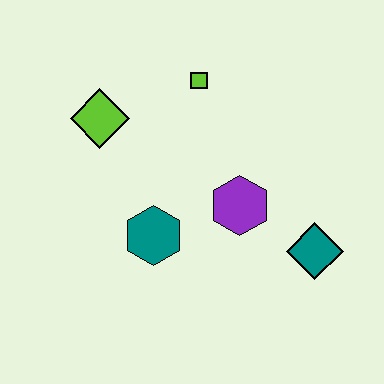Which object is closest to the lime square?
The lime diamond is closest to the lime square.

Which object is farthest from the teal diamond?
The lime diamond is farthest from the teal diamond.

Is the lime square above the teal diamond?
Yes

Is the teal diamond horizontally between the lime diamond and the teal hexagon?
No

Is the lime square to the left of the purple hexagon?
Yes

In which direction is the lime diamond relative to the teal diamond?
The lime diamond is to the left of the teal diamond.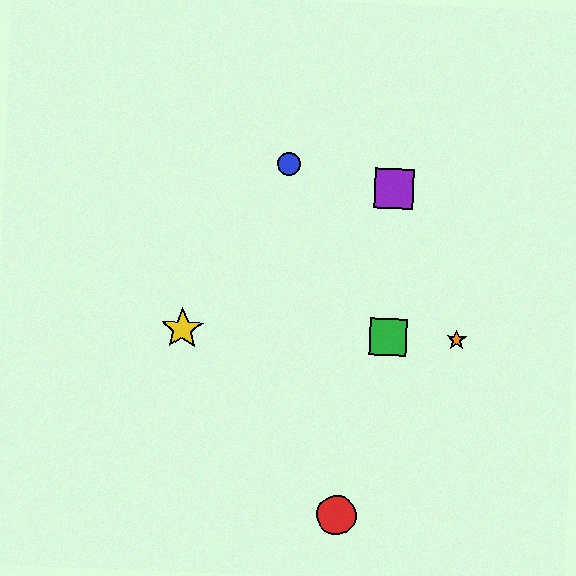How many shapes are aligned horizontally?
3 shapes (the green square, the yellow star, the orange star) are aligned horizontally.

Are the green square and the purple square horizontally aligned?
No, the green square is at y≈337 and the purple square is at y≈189.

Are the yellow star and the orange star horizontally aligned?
Yes, both are at y≈329.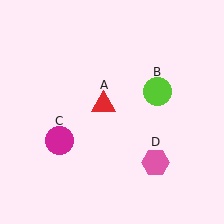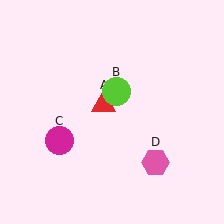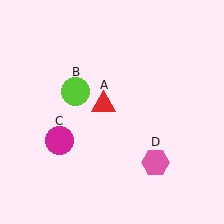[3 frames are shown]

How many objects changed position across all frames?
1 object changed position: lime circle (object B).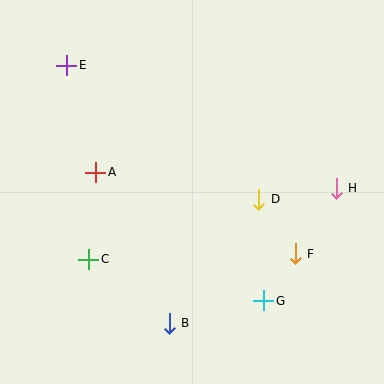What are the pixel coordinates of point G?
Point G is at (264, 301).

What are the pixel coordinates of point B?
Point B is at (169, 323).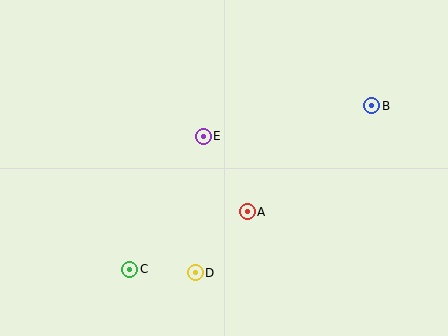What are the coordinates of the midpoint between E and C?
The midpoint between E and C is at (166, 203).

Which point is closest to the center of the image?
Point E at (203, 136) is closest to the center.